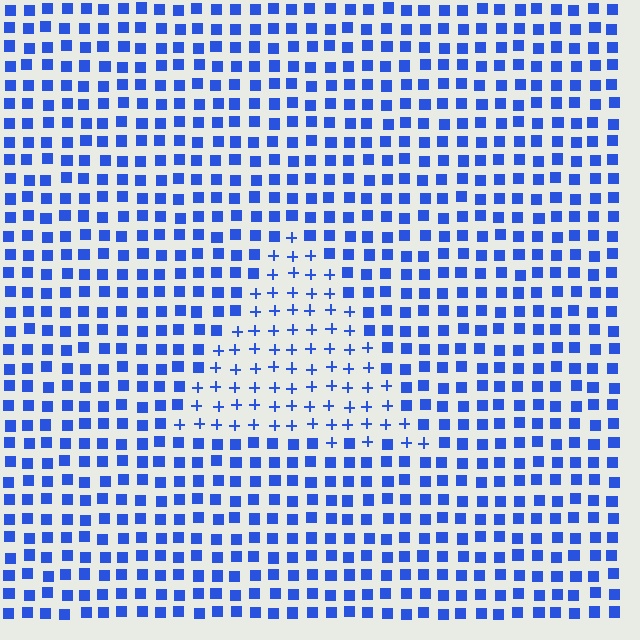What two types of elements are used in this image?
The image uses plus signs inside the triangle region and squares outside it.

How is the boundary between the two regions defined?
The boundary is defined by a change in element shape: plus signs inside vs. squares outside. All elements share the same color and spacing.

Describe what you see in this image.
The image is filled with small blue elements arranged in a uniform grid. A triangle-shaped region contains plus signs, while the surrounding area contains squares. The boundary is defined purely by the change in element shape.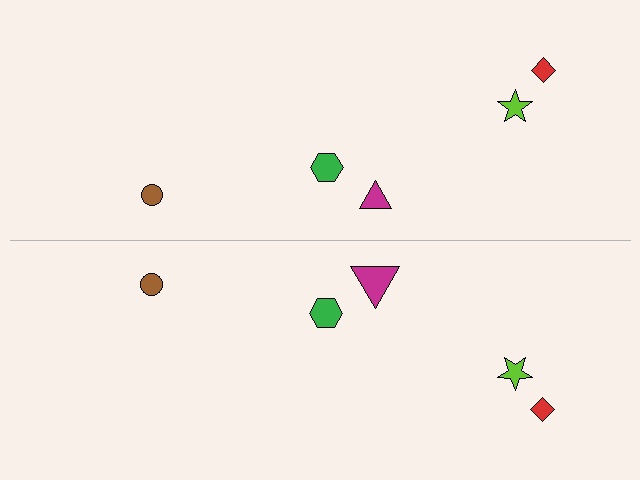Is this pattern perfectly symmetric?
No, the pattern is not perfectly symmetric. The magenta triangle on the bottom side has a different size than its mirror counterpart.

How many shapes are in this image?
There are 10 shapes in this image.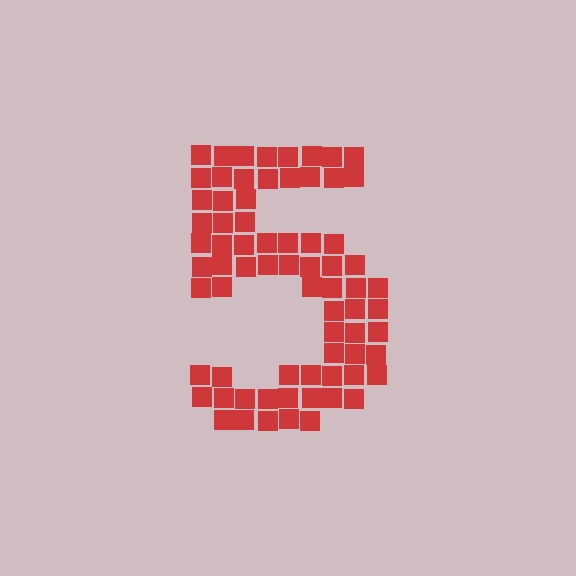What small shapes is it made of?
It is made of small squares.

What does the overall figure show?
The overall figure shows the digit 5.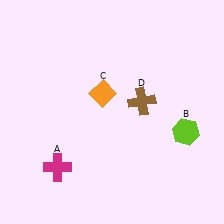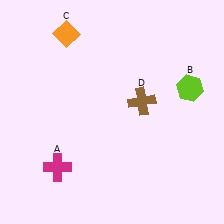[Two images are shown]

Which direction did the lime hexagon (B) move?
The lime hexagon (B) moved up.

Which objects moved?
The objects that moved are: the lime hexagon (B), the orange diamond (C).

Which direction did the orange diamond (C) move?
The orange diamond (C) moved up.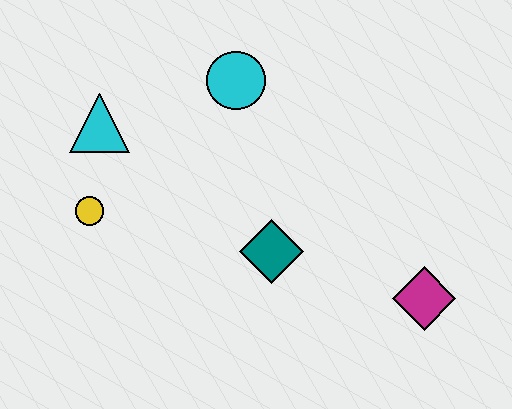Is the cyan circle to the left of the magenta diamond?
Yes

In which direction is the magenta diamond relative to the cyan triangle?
The magenta diamond is to the right of the cyan triangle.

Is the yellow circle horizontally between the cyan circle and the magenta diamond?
No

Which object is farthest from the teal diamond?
The cyan triangle is farthest from the teal diamond.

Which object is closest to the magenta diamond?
The teal diamond is closest to the magenta diamond.